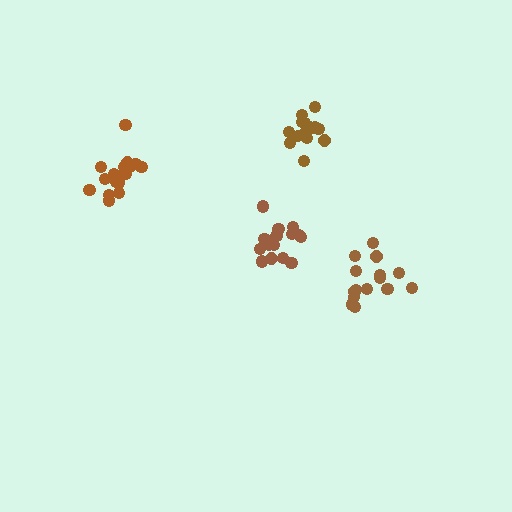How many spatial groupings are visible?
There are 4 spatial groupings.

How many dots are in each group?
Group 1: 18 dots, Group 2: 16 dots, Group 3: 15 dots, Group 4: 15 dots (64 total).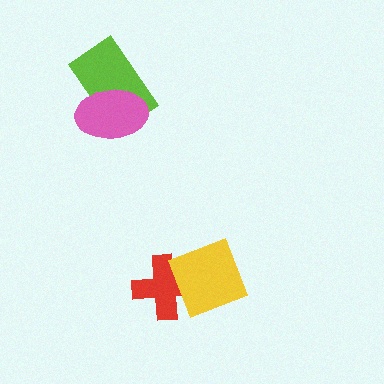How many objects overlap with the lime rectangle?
1 object overlaps with the lime rectangle.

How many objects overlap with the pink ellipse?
1 object overlaps with the pink ellipse.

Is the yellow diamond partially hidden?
No, no other shape covers it.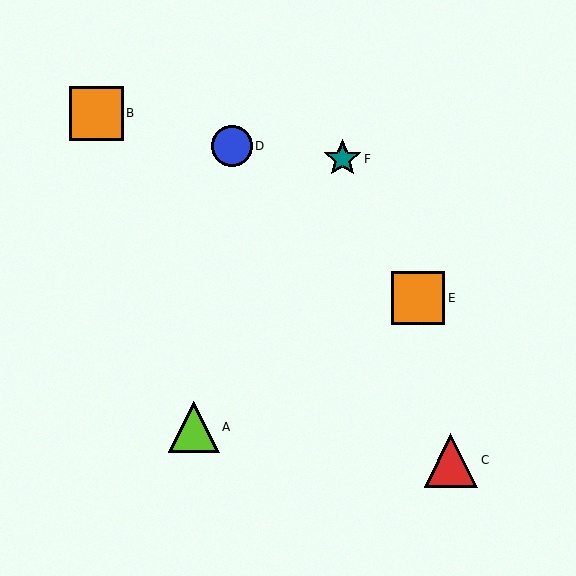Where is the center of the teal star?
The center of the teal star is at (342, 159).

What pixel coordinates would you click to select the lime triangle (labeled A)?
Click at (194, 427) to select the lime triangle A.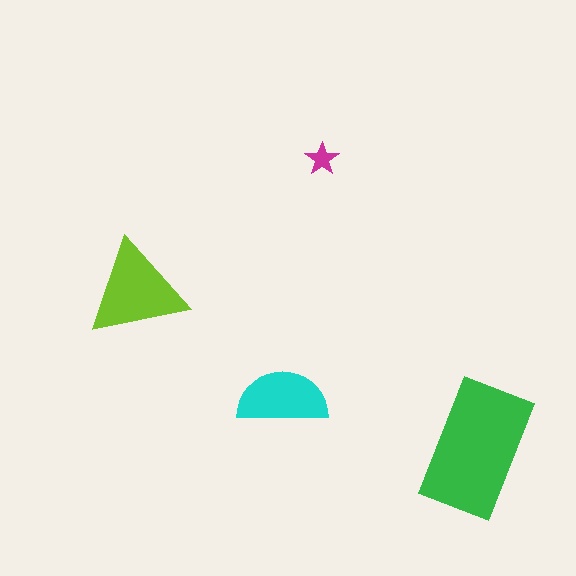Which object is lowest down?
The green rectangle is bottommost.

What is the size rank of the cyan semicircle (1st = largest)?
3rd.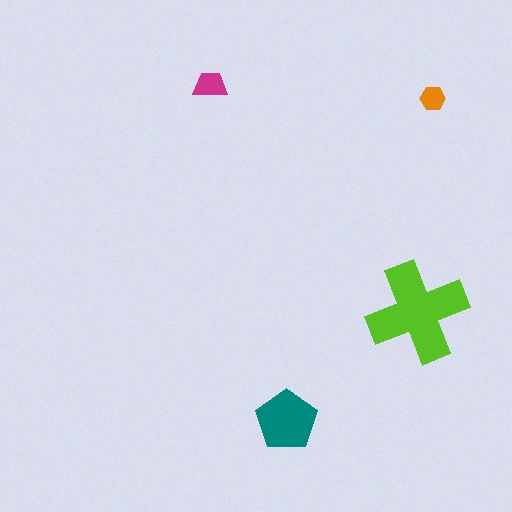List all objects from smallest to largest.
The orange hexagon, the magenta trapezoid, the teal pentagon, the lime cross.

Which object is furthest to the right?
The orange hexagon is rightmost.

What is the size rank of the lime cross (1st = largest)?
1st.